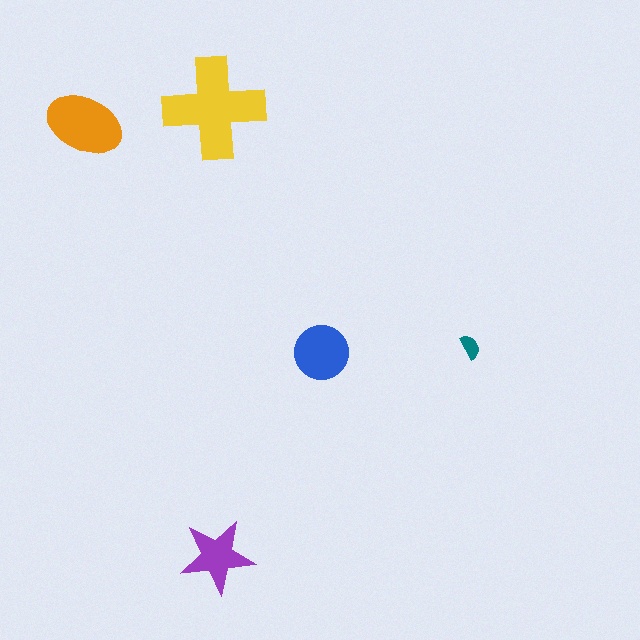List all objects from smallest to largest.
The teal semicircle, the purple star, the blue circle, the orange ellipse, the yellow cross.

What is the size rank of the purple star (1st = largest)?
4th.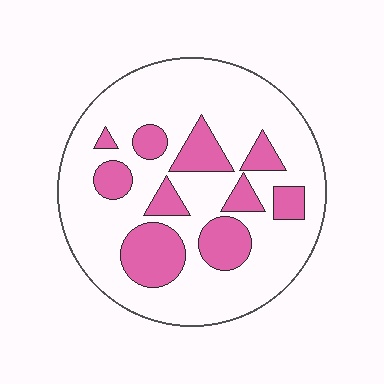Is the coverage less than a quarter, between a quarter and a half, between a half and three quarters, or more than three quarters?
Between a quarter and a half.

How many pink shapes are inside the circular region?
10.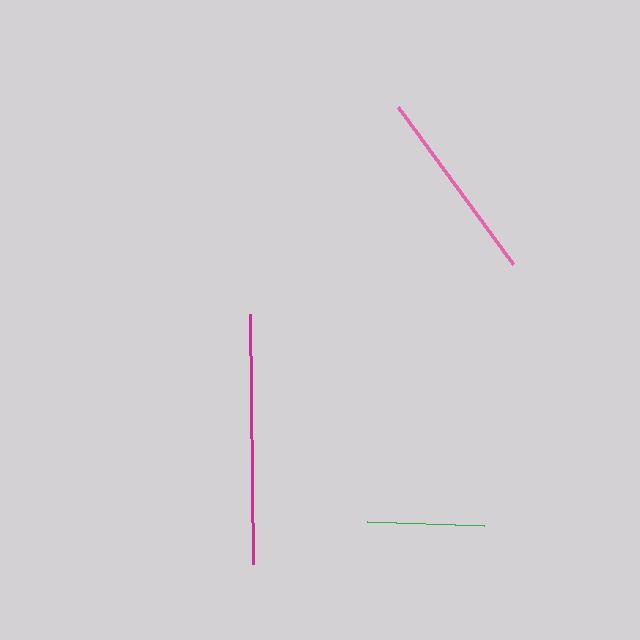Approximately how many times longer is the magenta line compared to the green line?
The magenta line is approximately 2.1 times the length of the green line.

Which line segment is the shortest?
The green line is the shortest at approximately 117 pixels.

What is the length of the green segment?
The green segment is approximately 117 pixels long.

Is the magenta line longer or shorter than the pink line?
The magenta line is longer than the pink line.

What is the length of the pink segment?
The pink segment is approximately 195 pixels long.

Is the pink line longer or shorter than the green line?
The pink line is longer than the green line.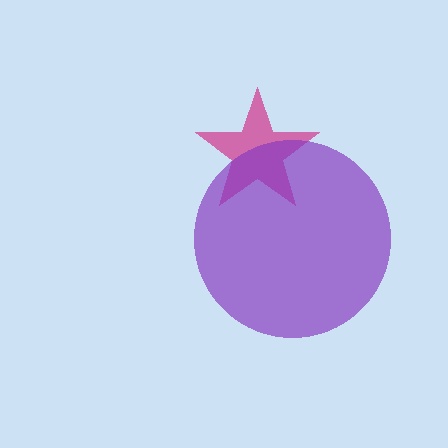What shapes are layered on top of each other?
The layered shapes are: a magenta star, a purple circle.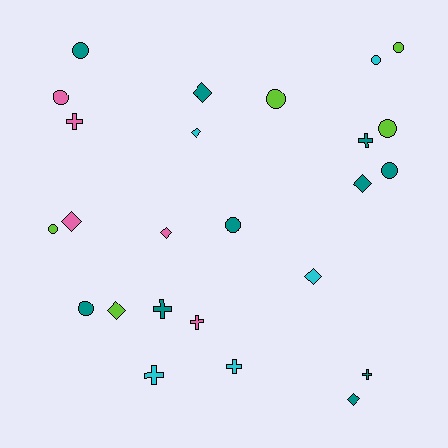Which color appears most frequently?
Teal, with 10 objects.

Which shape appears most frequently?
Circle, with 10 objects.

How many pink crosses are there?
There are 2 pink crosses.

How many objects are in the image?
There are 25 objects.